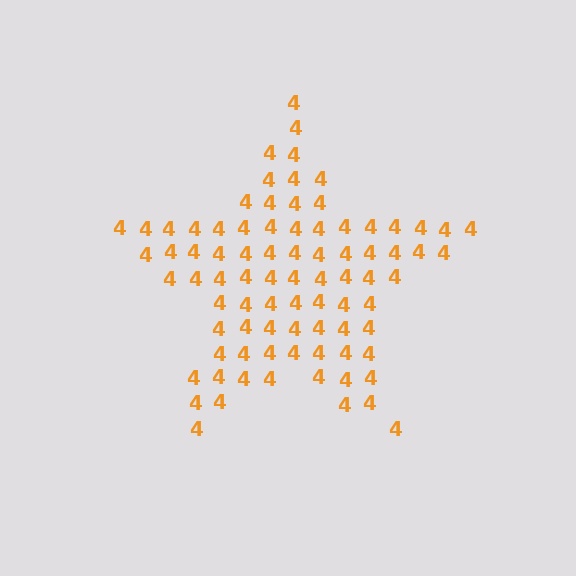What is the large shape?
The large shape is a star.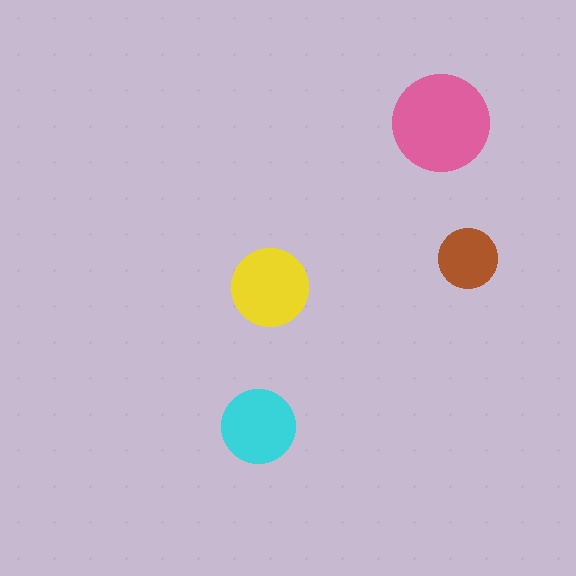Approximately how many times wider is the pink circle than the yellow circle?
About 1.5 times wider.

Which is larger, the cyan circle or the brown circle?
The cyan one.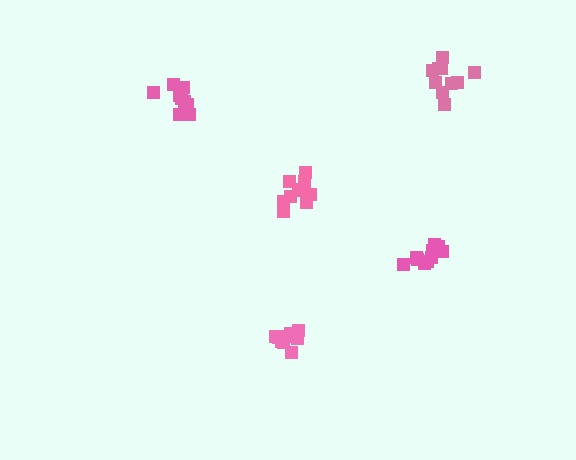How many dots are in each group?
Group 1: 10 dots, Group 2: 11 dots, Group 3: 10 dots, Group 4: 10 dots, Group 5: 11 dots (52 total).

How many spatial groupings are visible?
There are 5 spatial groupings.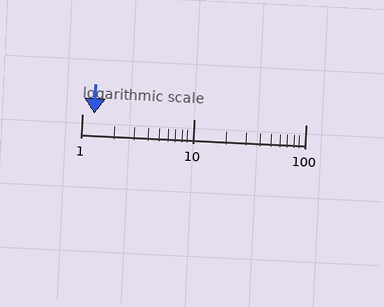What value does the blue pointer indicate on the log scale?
The pointer indicates approximately 1.3.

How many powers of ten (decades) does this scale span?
The scale spans 2 decades, from 1 to 100.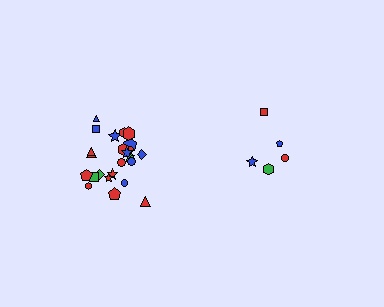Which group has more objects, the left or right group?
The left group.